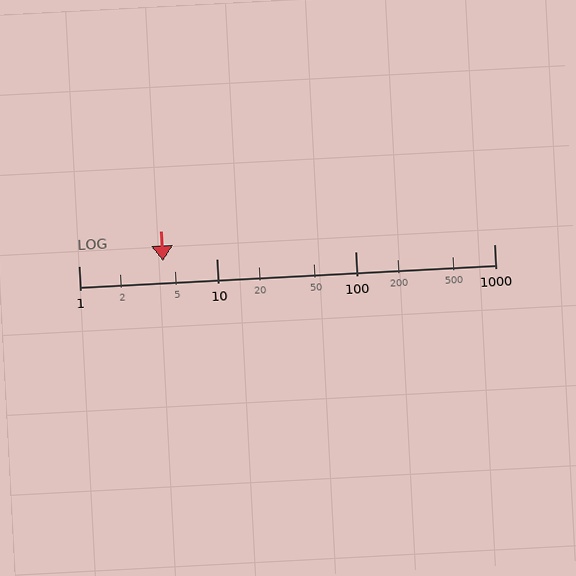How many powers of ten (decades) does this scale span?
The scale spans 3 decades, from 1 to 1000.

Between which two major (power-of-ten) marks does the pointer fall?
The pointer is between 1 and 10.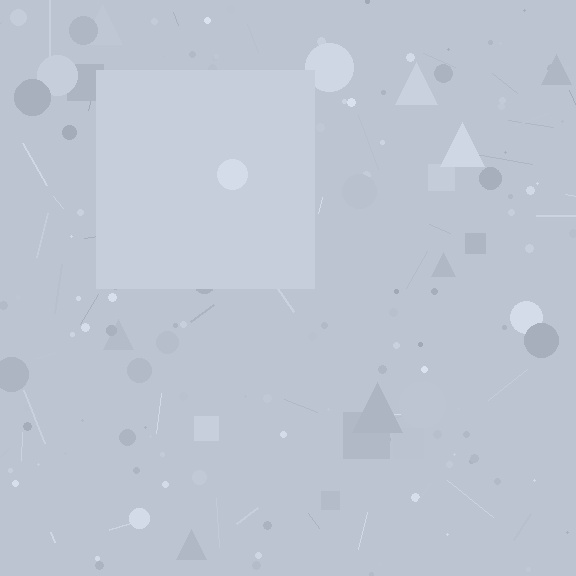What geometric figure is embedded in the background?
A square is embedded in the background.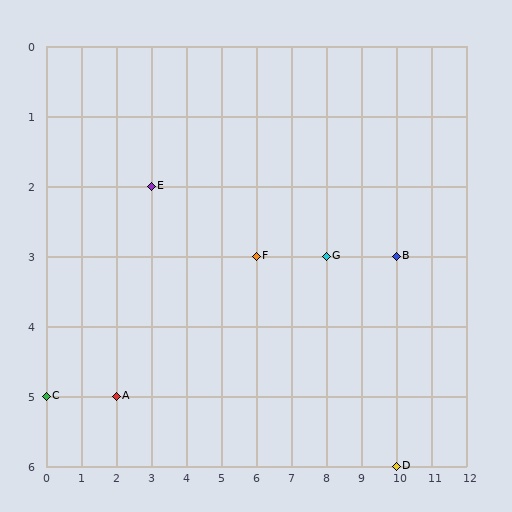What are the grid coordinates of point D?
Point D is at grid coordinates (10, 6).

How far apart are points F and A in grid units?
Points F and A are 4 columns and 2 rows apart (about 4.5 grid units diagonally).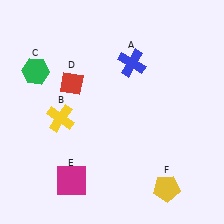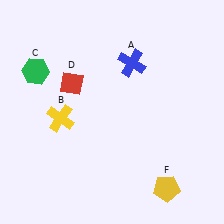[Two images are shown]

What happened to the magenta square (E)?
The magenta square (E) was removed in Image 2. It was in the bottom-left area of Image 1.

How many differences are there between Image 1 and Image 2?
There is 1 difference between the two images.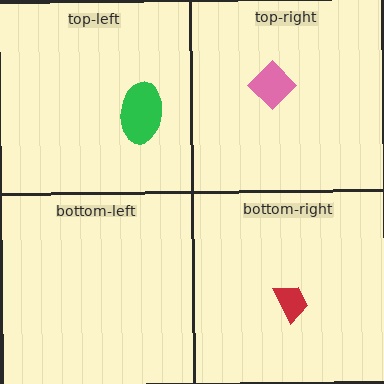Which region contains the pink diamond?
The top-right region.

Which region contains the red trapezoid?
The bottom-right region.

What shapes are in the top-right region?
The pink diamond.